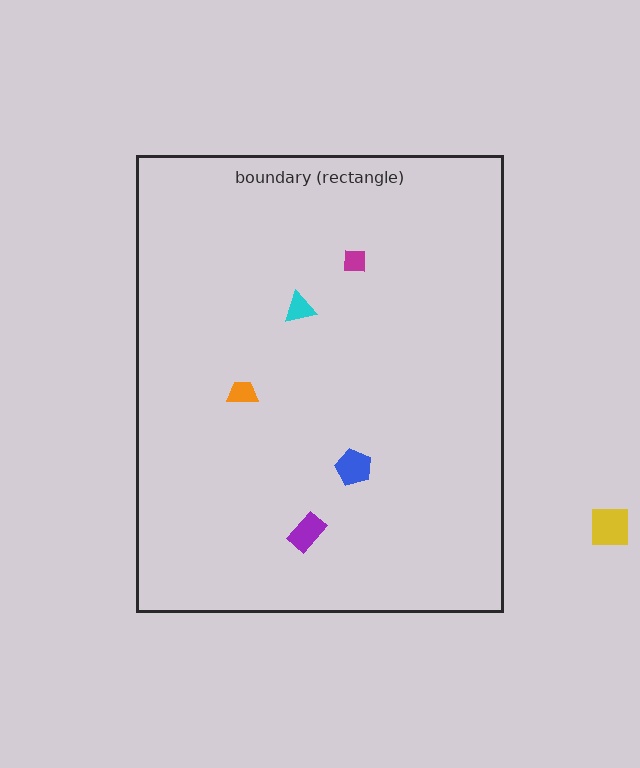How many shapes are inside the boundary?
5 inside, 1 outside.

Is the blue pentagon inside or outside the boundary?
Inside.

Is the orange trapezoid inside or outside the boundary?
Inside.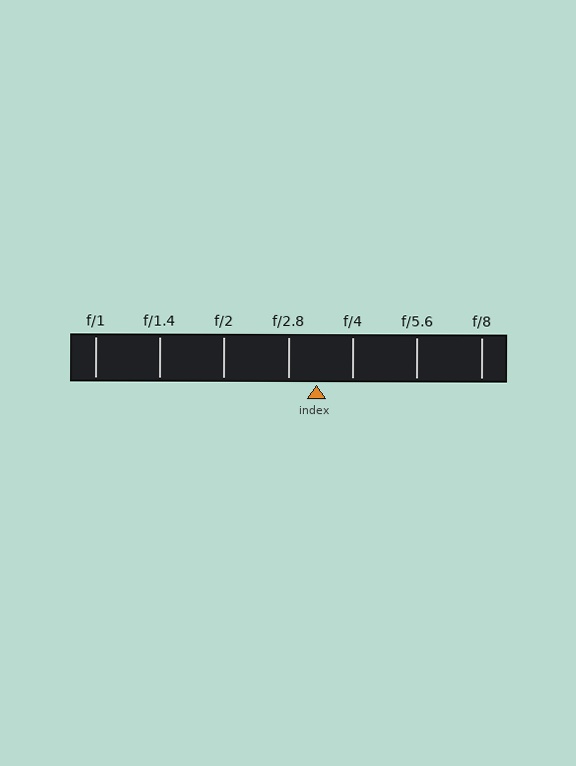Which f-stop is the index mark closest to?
The index mark is closest to f/2.8.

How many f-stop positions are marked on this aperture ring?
There are 7 f-stop positions marked.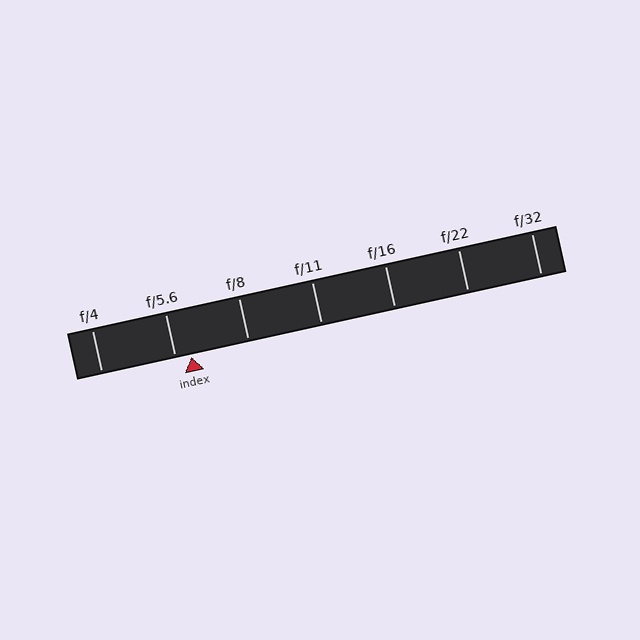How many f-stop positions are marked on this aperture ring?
There are 7 f-stop positions marked.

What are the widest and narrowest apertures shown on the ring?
The widest aperture shown is f/4 and the narrowest is f/32.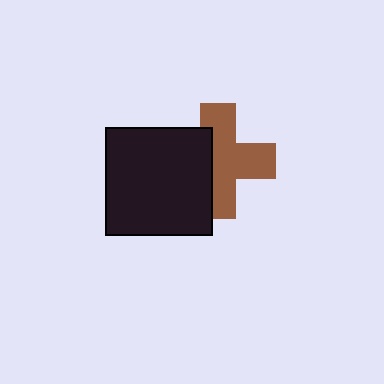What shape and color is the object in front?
The object in front is a black square.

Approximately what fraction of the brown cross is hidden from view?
Roughly 39% of the brown cross is hidden behind the black square.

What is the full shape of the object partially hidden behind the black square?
The partially hidden object is a brown cross.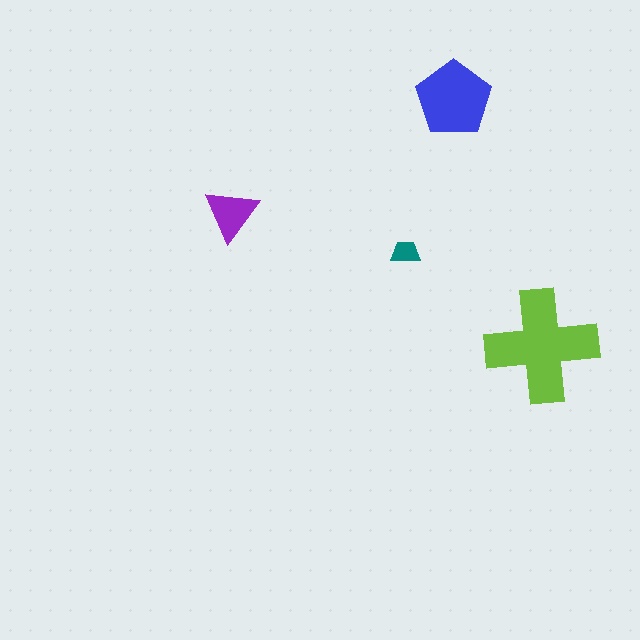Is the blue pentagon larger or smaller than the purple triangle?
Larger.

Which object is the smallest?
The teal trapezoid.